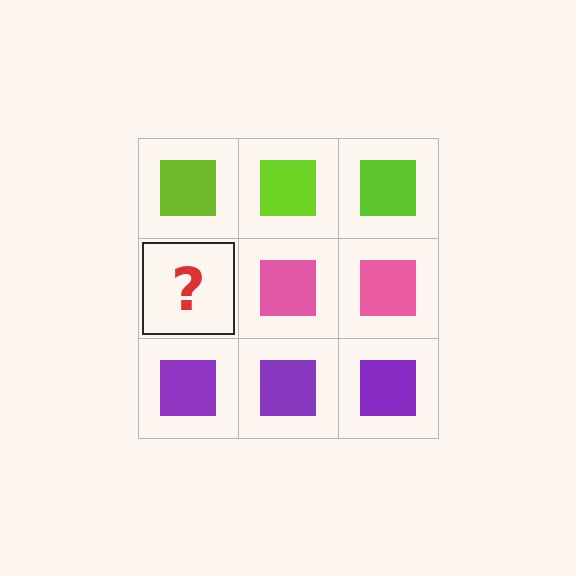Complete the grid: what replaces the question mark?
The question mark should be replaced with a pink square.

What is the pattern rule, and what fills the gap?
The rule is that each row has a consistent color. The gap should be filled with a pink square.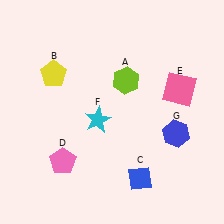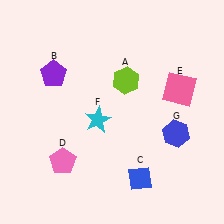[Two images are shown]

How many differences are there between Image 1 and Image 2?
There is 1 difference between the two images.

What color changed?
The pentagon (B) changed from yellow in Image 1 to purple in Image 2.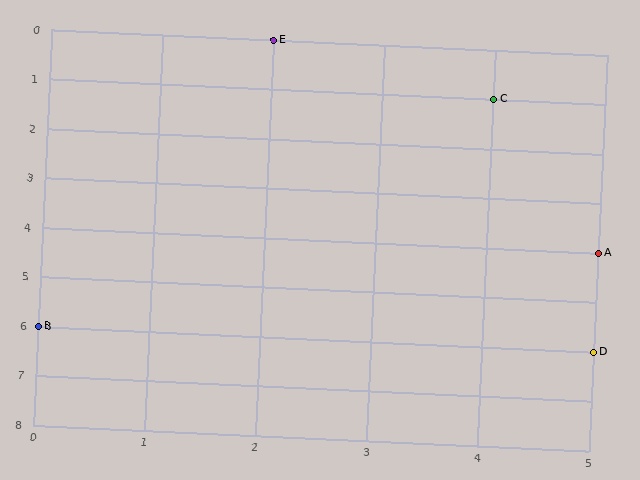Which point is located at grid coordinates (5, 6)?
Point D is at (5, 6).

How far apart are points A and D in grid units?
Points A and D are 2 rows apart.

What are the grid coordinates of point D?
Point D is at grid coordinates (5, 6).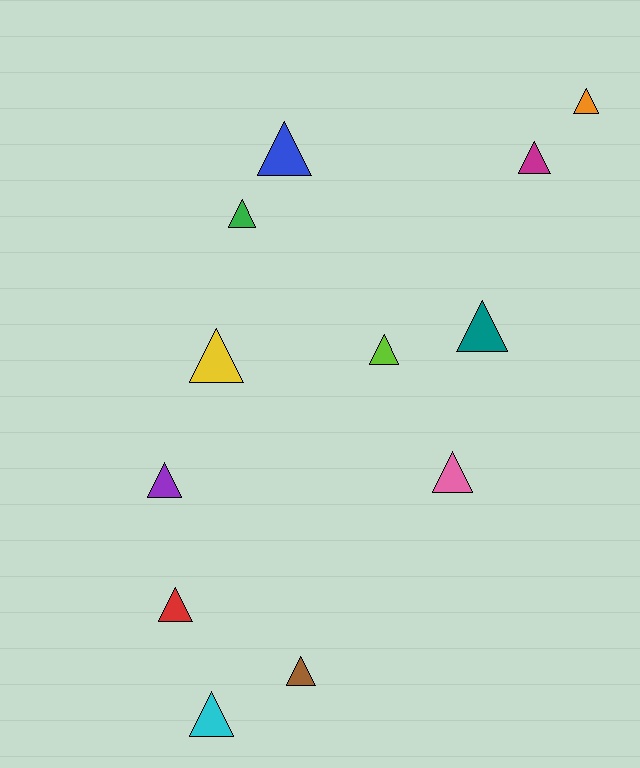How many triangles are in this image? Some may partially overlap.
There are 12 triangles.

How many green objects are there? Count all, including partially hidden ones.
There is 1 green object.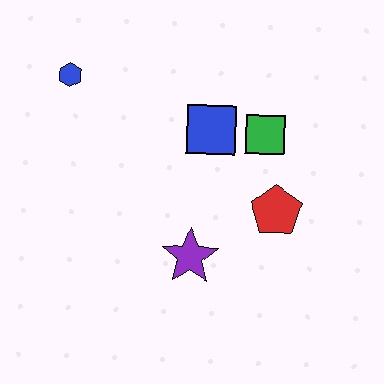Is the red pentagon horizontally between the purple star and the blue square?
No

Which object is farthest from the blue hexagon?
The red pentagon is farthest from the blue hexagon.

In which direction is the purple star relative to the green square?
The purple star is below the green square.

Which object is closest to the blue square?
The green square is closest to the blue square.